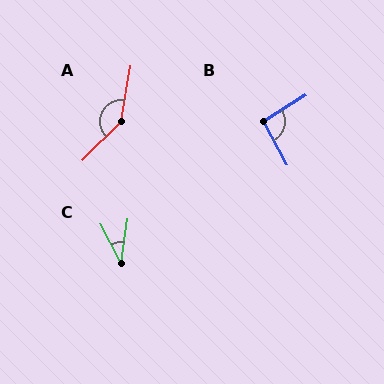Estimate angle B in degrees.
Approximately 93 degrees.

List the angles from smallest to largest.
C (36°), B (93°), A (145°).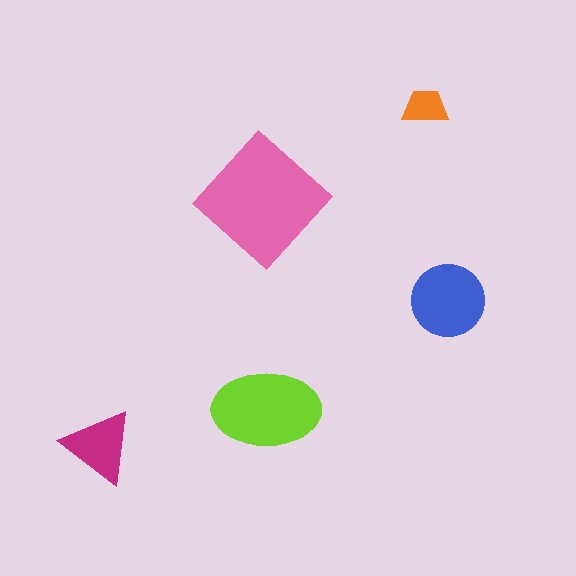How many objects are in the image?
There are 5 objects in the image.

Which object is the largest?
The pink diamond.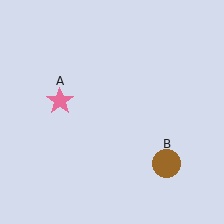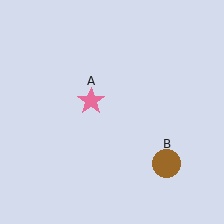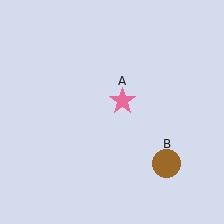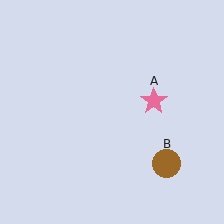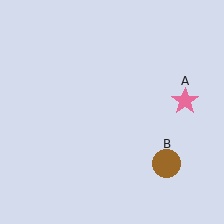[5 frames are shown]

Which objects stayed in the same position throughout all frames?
Brown circle (object B) remained stationary.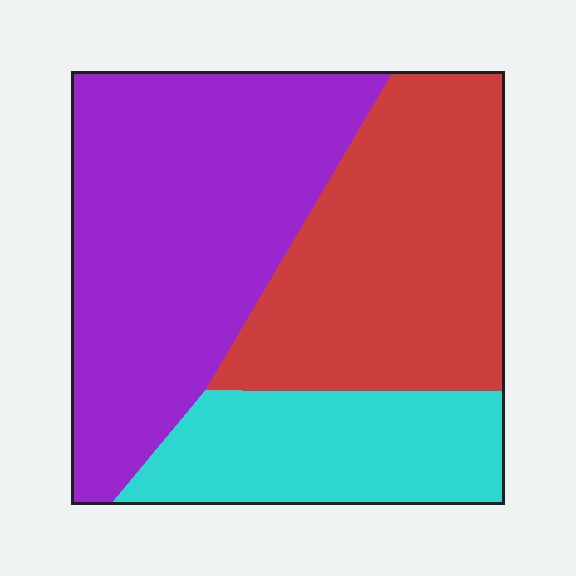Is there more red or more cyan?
Red.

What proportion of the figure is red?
Red takes up about one third (1/3) of the figure.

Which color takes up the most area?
Purple, at roughly 45%.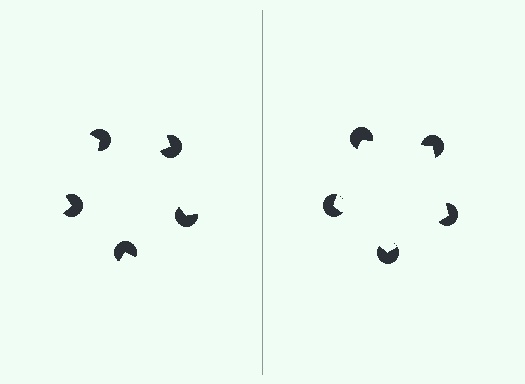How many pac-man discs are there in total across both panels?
10 — 5 on each side.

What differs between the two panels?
The pac-man discs are positioned identically on both sides; only the wedge orientations differ. On the right they align to a pentagon; on the left they are misaligned.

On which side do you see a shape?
An illusory pentagon appears on the right side. On the left side the wedge cuts are rotated, so no coherent shape forms.